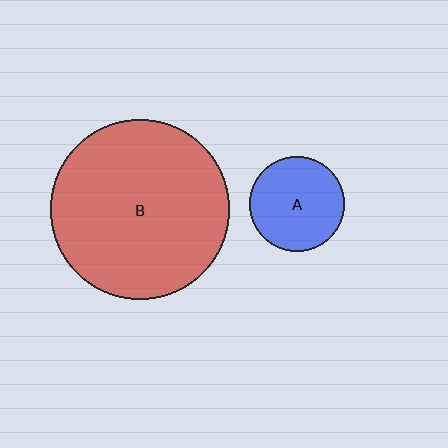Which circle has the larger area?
Circle B (red).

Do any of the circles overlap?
No, none of the circles overlap.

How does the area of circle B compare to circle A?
Approximately 3.6 times.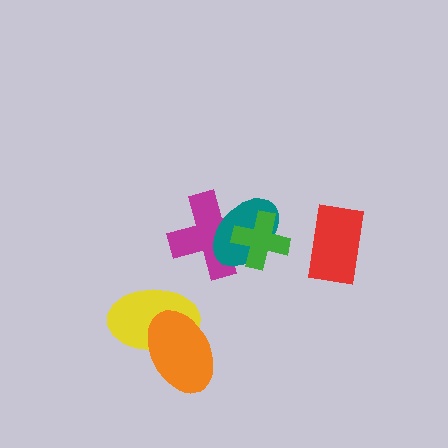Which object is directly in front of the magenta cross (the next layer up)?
The teal ellipse is directly in front of the magenta cross.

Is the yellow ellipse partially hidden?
Yes, it is partially covered by another shape.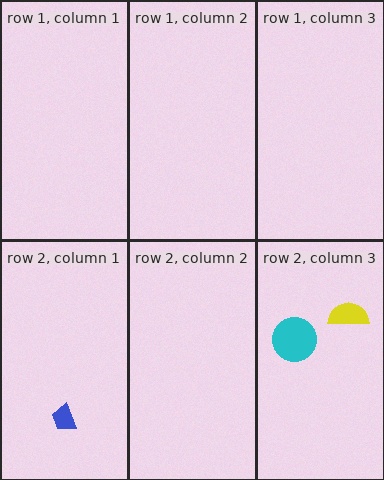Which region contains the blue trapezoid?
The row 2, column 1 region.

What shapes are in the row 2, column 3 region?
The cyan circle, the yellow semicircle.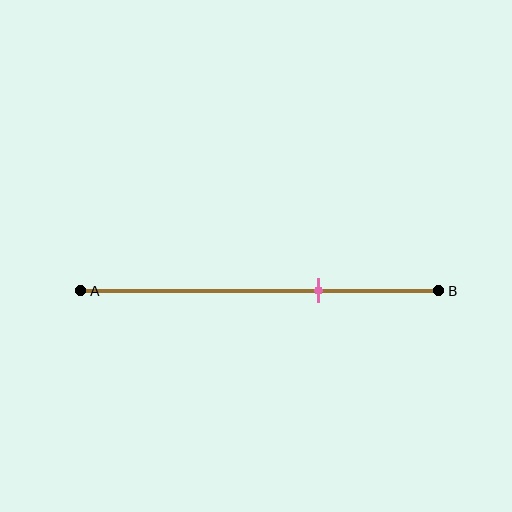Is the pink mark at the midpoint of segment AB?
No, the mark is at about 65% from A, not at the 50% midpoint.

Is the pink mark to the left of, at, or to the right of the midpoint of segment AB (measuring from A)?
The pink mark is to the right of the midpoint of segment AB.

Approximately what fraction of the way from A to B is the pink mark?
The pink mark is approximately 65% of the way from A to B.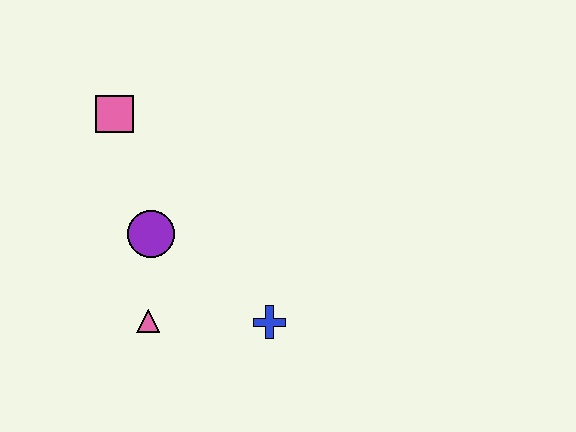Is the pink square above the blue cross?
Yes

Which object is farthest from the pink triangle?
The pink square is farthest from the pink triangle.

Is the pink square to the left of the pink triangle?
Yes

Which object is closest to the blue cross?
The pink triangle is closest to the blue cross.